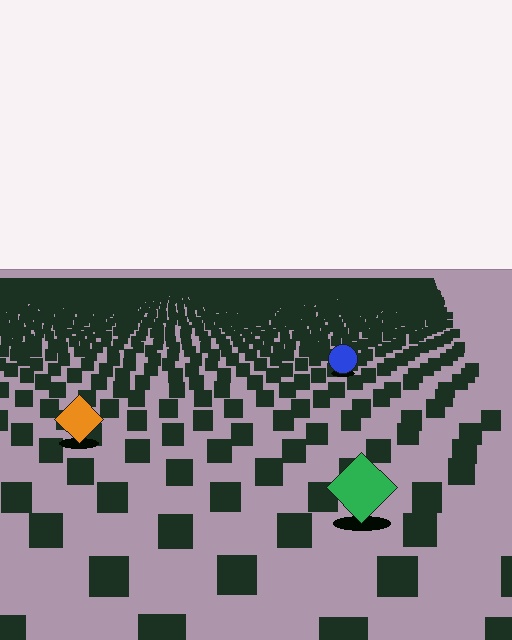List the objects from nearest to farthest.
From nearest to farthest: the green diamond, the orange diamond, the blue circle.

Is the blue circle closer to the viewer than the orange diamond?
No. The orange diamond is closer — you can tell from the texture gradient: the ground texture is coarser near it.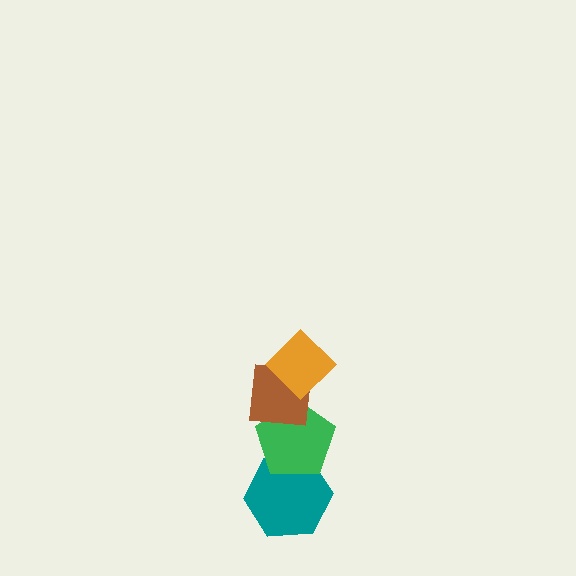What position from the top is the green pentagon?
The green pentagon is 3rd from the top.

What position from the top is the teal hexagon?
The teal hexagon is 4th from the top.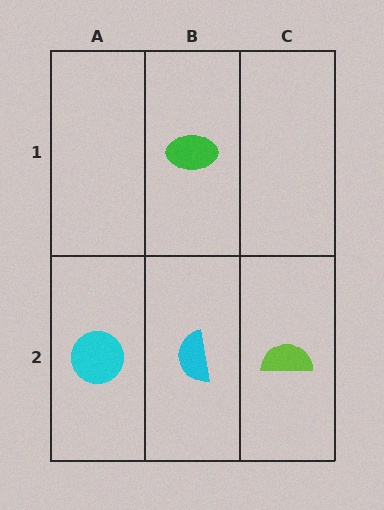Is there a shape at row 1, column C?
No, that cell is empty.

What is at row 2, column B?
A cyan semicircle.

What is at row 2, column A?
A cyan circle.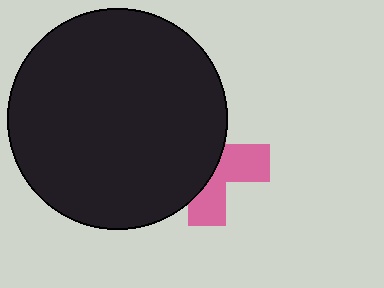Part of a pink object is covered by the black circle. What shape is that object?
It is a cross.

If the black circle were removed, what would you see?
You would see the complete pink cross.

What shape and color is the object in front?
The object in front is a black circle.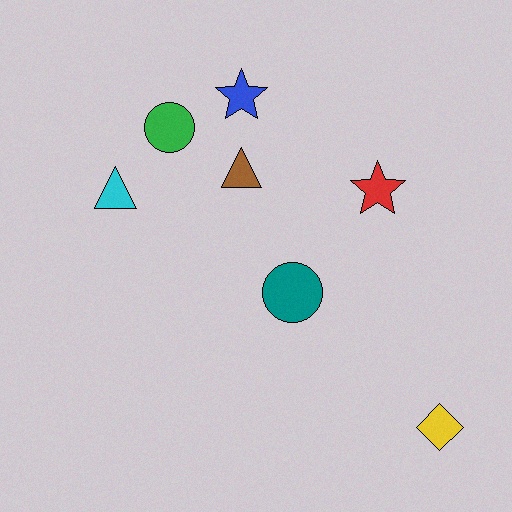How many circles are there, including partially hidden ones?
There are 2 circles.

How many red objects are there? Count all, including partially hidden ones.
There is 1 red object.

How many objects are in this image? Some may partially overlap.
There are 7 objects.